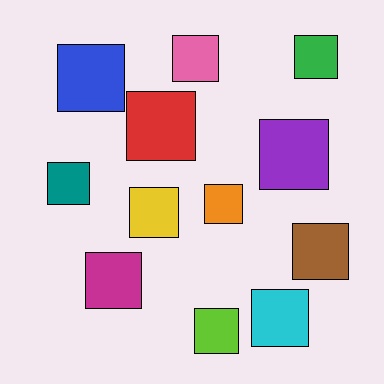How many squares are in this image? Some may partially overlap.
There are 12 squares.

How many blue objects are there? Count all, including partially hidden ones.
There is 1 blue object.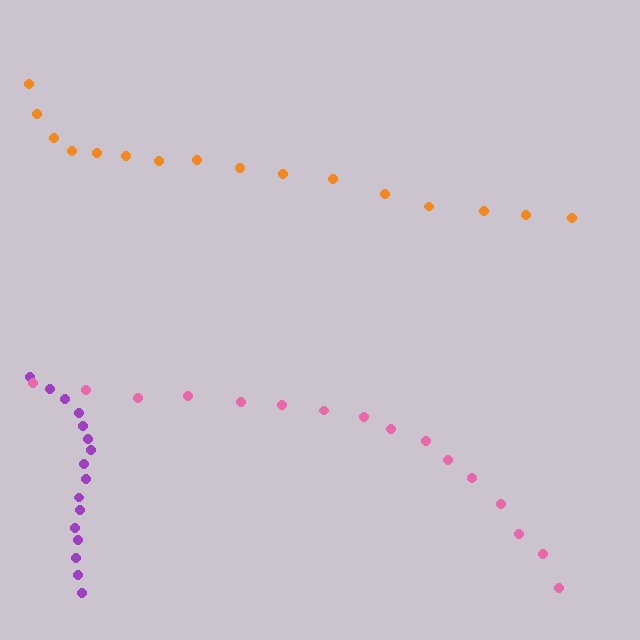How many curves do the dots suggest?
There are 3 distinct paths.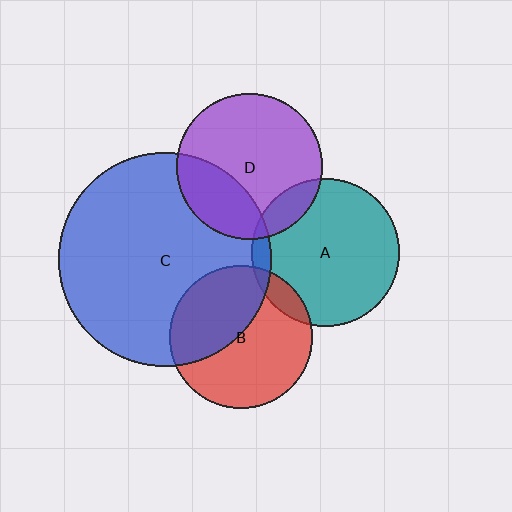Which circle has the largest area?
Circle C (blue).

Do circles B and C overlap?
Yes.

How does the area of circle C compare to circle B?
Approximately 2.2 times.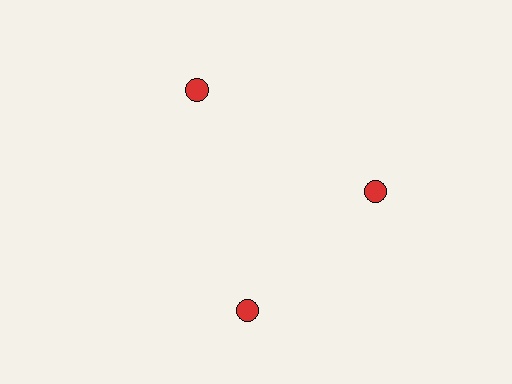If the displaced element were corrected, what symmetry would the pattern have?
It would have 3-fold rotational symmetry — the pattern would map onto itself every 120 degrees.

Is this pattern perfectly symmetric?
No. The 3 red circles are arranged in a ring, but one element near the 7 o'clock position is rotated out of alignment along the ring, breaking the 3-fold rotational symmetry.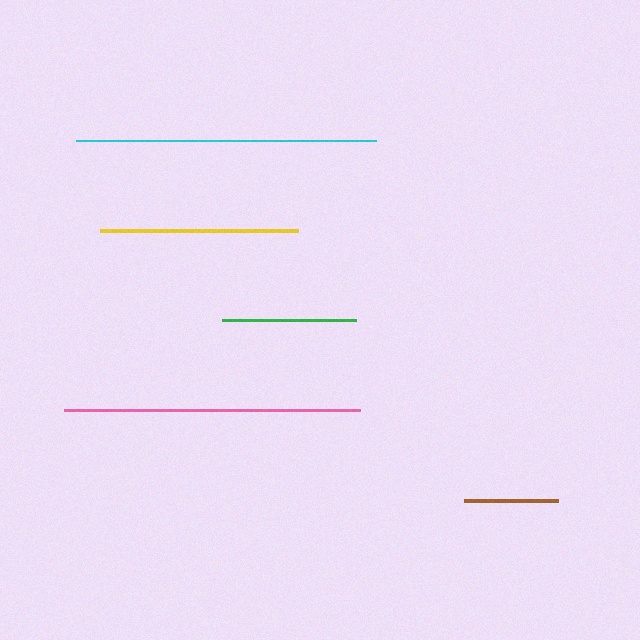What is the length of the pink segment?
The pink segment is approximately 296 pixels long.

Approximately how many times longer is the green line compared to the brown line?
The green line is approximately 1.4 times the length of the brown line.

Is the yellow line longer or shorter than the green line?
The yellow line is longer than the green line.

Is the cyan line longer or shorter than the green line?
The cyan line is longer than the green line.